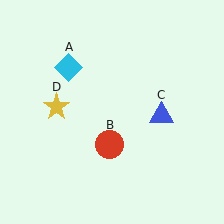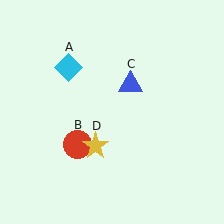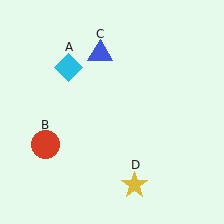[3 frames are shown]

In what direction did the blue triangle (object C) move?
The blue triangle (object C) moved up and to the left.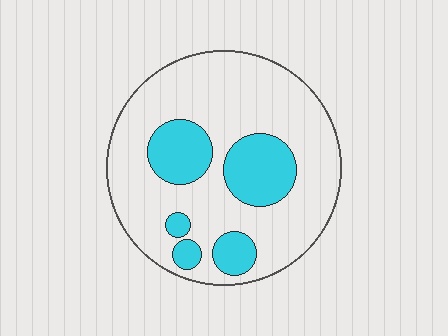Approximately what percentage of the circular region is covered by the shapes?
Approximately 25%.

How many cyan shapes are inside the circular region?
5.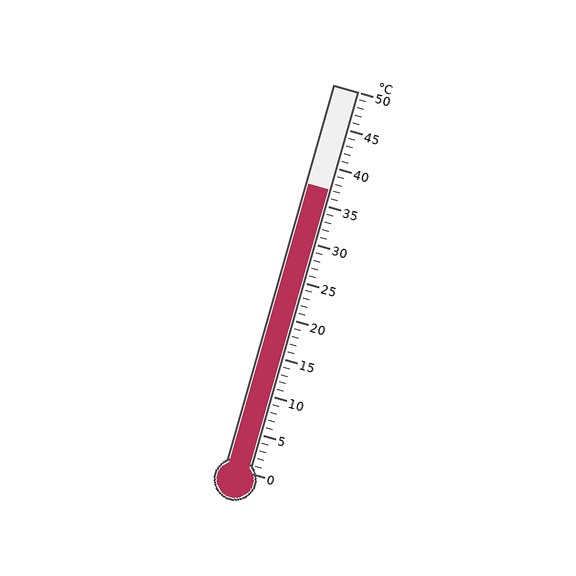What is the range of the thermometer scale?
The thermometer scale ranges from 0°C to 50°C.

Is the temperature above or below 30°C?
The temperature is above 30°C.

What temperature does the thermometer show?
The thermometer shows approximately 37°C.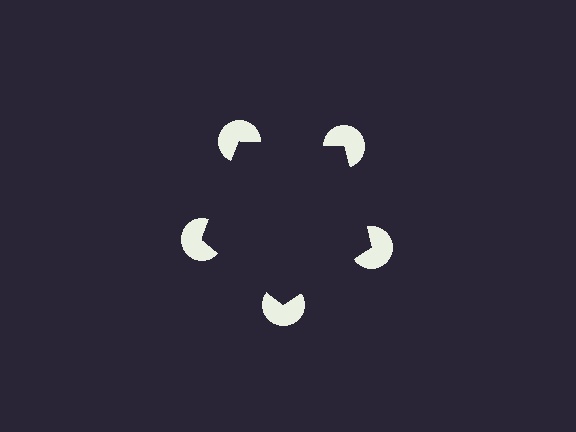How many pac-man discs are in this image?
There are 5 — one at each vertex of the illusory pentagon.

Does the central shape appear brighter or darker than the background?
It typically appears slightly darker than the background, even though no actual brightness change is drawn.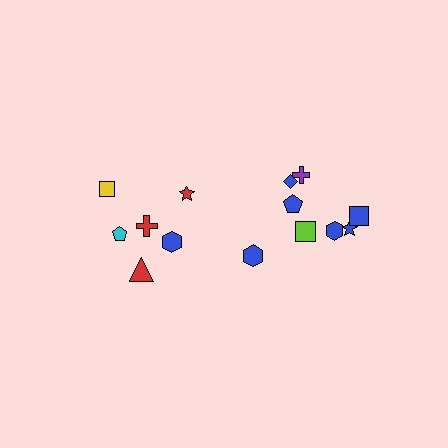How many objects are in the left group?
There are 6 objects.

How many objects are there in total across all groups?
There are 14 objects.